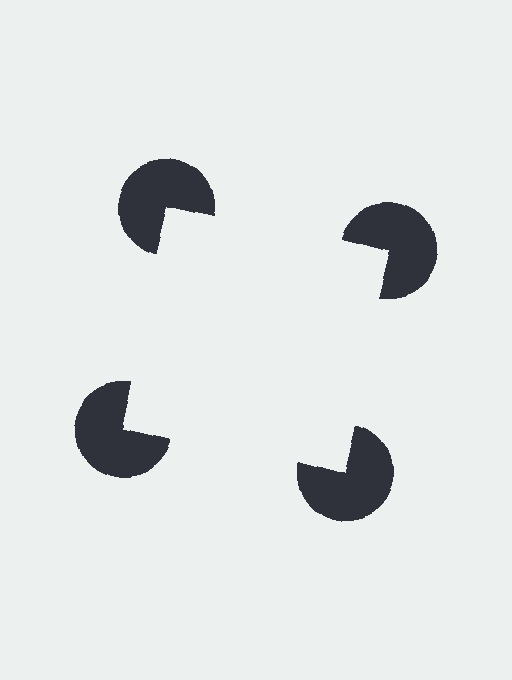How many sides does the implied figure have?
4 sides.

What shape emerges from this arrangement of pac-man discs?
An illusory square — its edges are inferred from the aligned wedge cuts in the pac-man discs, not physically drawn.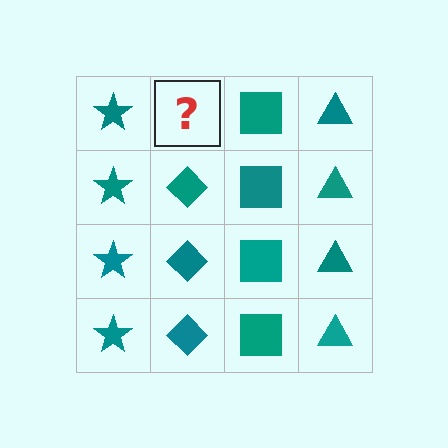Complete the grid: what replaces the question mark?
The question mark should be replaced with a teal diamond.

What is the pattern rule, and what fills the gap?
The rule is that each column has a consistent shape. The gap should be filled with a teal diamond.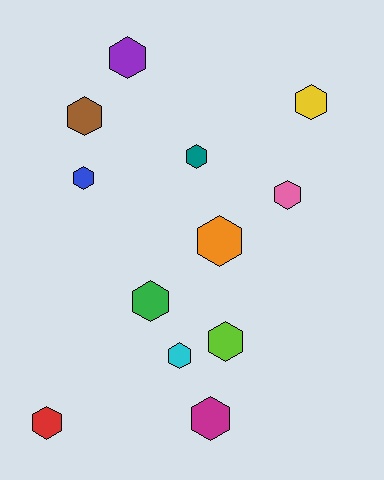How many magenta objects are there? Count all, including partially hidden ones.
There is 1 magenta object.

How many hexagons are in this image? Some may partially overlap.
There are 12 hexagons.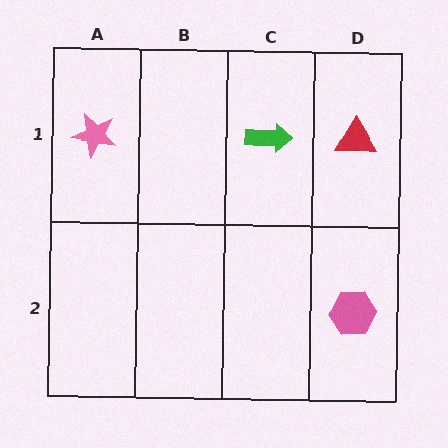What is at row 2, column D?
A pink hexagon.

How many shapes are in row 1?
3 shapes.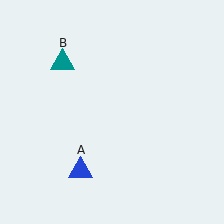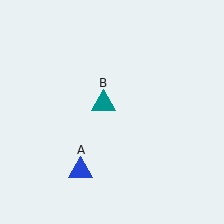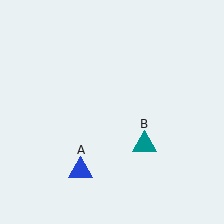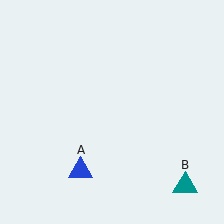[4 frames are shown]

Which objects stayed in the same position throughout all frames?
Blue triangle (object A) remained stationary.